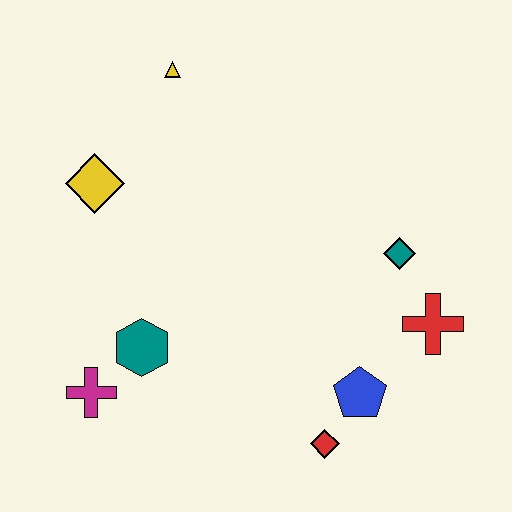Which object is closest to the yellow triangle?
The yellow diamond is closest to the yellow triangle.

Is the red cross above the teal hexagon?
Yes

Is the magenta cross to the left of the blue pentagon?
Yes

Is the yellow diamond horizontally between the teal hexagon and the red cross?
No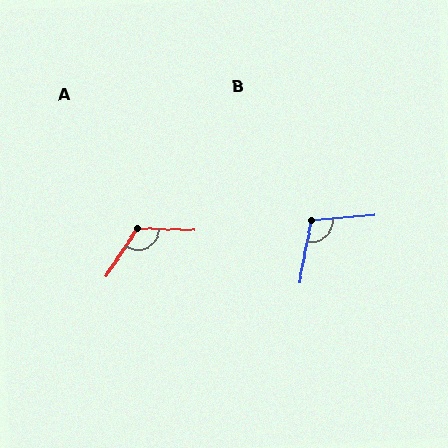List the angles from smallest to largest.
B (106°), A (122°).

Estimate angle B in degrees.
Approximately 106 degrees.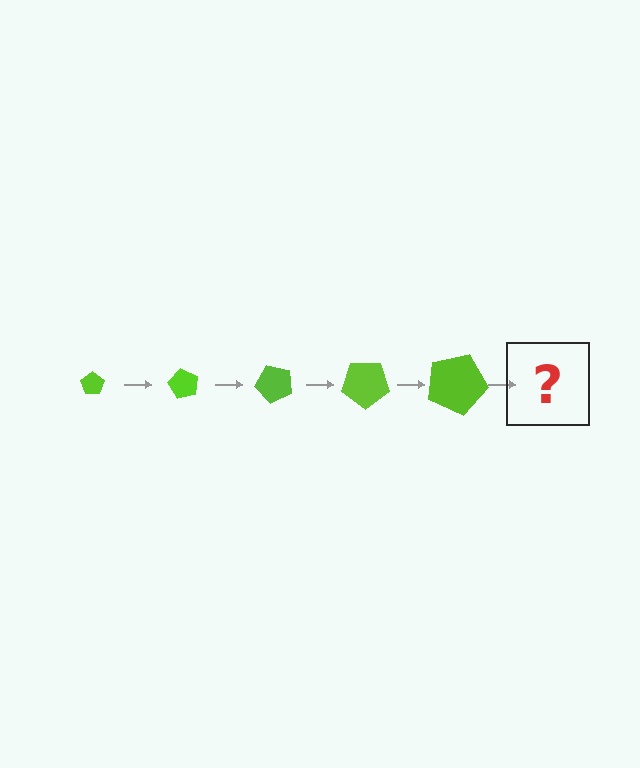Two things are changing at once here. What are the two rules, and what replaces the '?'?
The two rules are that the pentagon grows larger each step and it rotates 60 degrees each step. The '?' should be a pentagon, larger than the previous one and rotated 300 degrees from the start.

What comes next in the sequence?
The next element should be a pentagon, larger than the previous one and rotated 300 degrees from the start.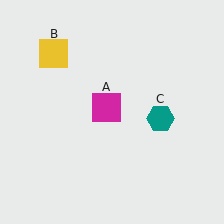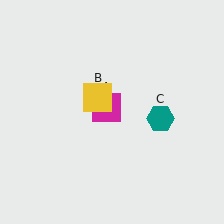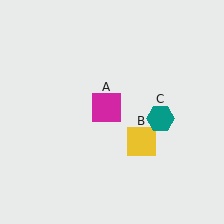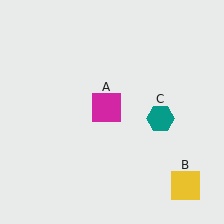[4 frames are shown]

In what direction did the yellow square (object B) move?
The yellow square (object B) moved down and to the right.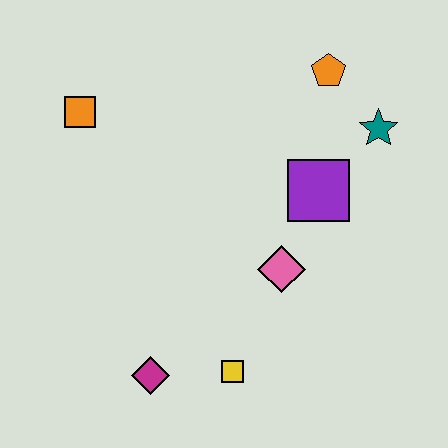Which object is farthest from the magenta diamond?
The orange pentagon is farthest from the magenta diamond.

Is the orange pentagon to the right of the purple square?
Yes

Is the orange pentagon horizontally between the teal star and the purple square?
Yes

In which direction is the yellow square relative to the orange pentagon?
The yellow square is below the orange pentagon.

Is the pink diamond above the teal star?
No